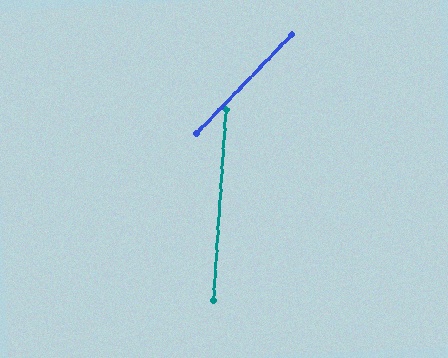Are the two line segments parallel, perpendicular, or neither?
Neither parallel nor perpendicular — they differ by about 40°.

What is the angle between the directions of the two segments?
Approximately 40 degrees.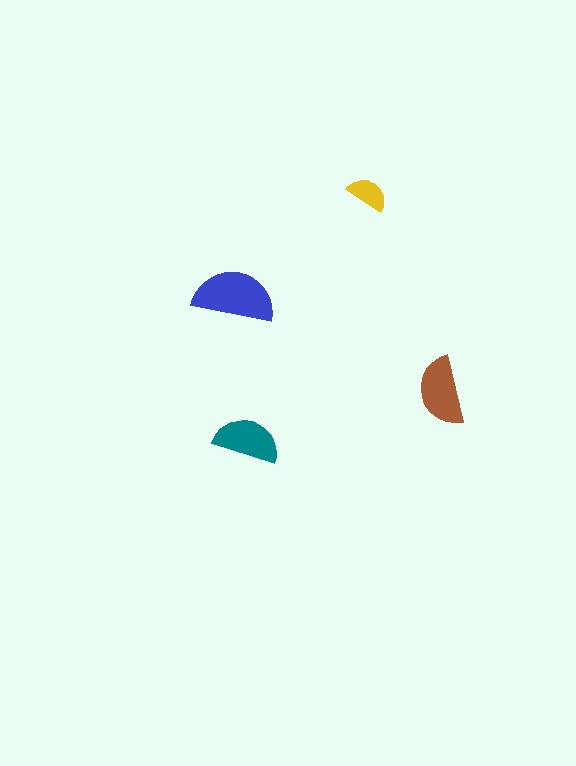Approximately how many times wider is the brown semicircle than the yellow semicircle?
About 1.5 times wider.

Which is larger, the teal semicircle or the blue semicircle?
The blue one.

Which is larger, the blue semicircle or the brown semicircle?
The blue one.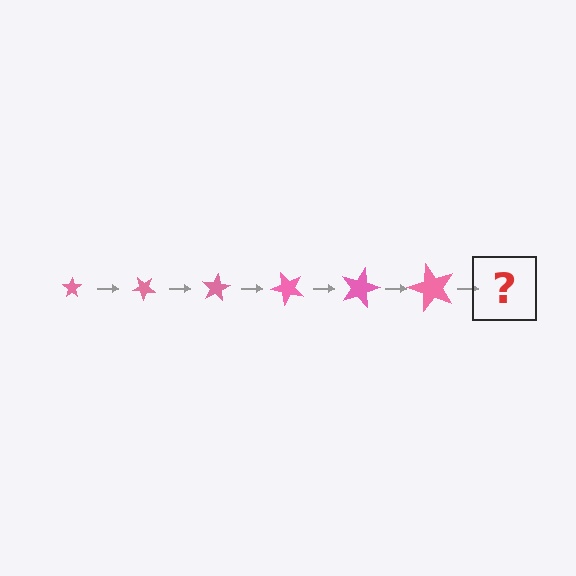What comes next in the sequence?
The next element should be a star, larger than the previous one and rotated 240 degrees from the start.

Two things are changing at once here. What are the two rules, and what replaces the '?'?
The two rules are that the star grows larger each step and it rotates 40 degrees each step. The '?' should be a star, larger than the previous one and rotated 240 degrees from the start.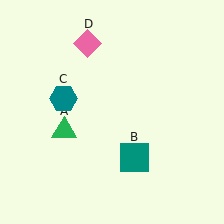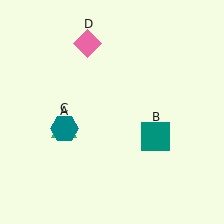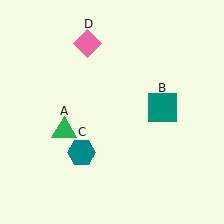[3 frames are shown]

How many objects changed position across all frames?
2 objects changed position: teal square (object B), teal hexagon (object C).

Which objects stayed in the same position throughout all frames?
Green triangle (object A) and pink diamond (object D) remained stationary.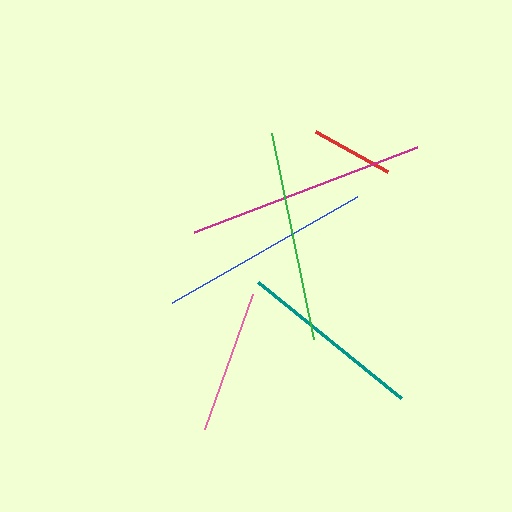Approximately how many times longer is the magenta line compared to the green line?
The magenta line is approximately 1.1 times the length of the green line.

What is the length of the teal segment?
The teal segment is approximately 185 pixels long.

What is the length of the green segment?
The green segment is approximately 211 pixels long.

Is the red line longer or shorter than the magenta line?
The magenta line is longer than the red line.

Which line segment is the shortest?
The red line is the shortest at approximately 82 pixels.